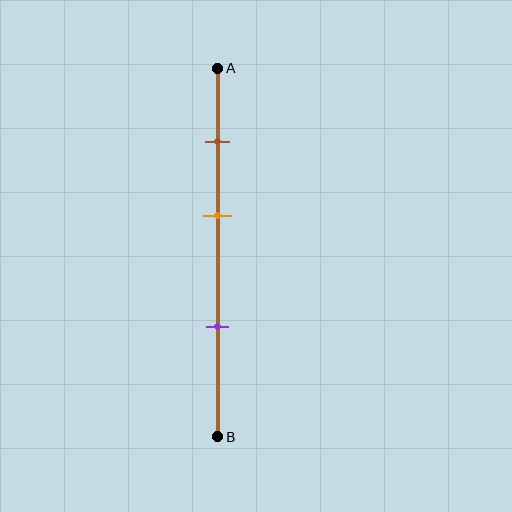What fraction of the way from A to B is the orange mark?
The orange mark is approximately 40% (0.4) of the way from A to B.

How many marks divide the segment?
There are 3 marks dividing the segment.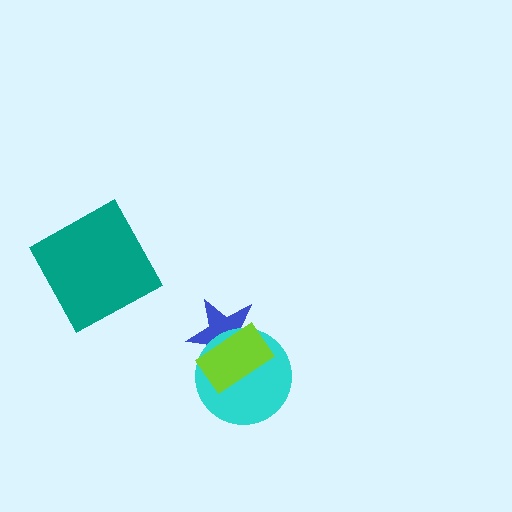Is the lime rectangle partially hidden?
No, no other shape covers it.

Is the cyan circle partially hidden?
Yes, it is partially covered by another shape.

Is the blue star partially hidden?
Yes, it is partially covered by another shape.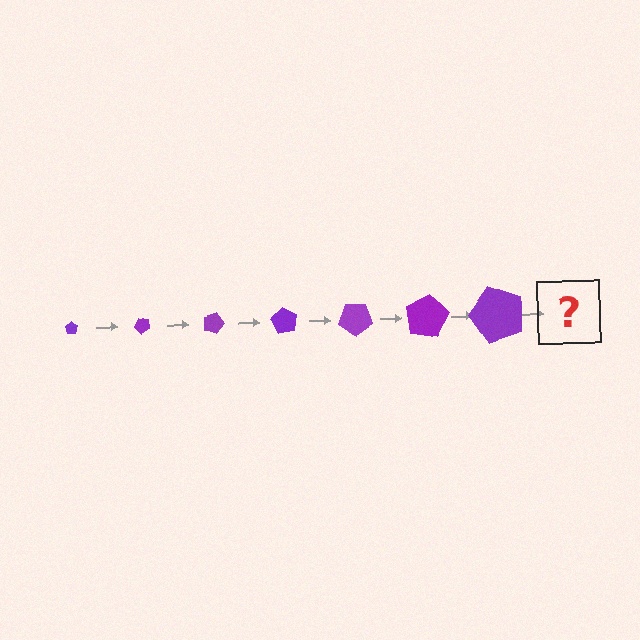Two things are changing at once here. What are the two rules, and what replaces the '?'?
The two rules are that the pentagon grows larger each step and it rotates 45 degrees each step. The '?' should be a pentagon, larger than the previous one and rotated 315 degrees from the start.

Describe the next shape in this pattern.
It should be a pentagon, larger than the previous one and rotated 315 degrees from the start.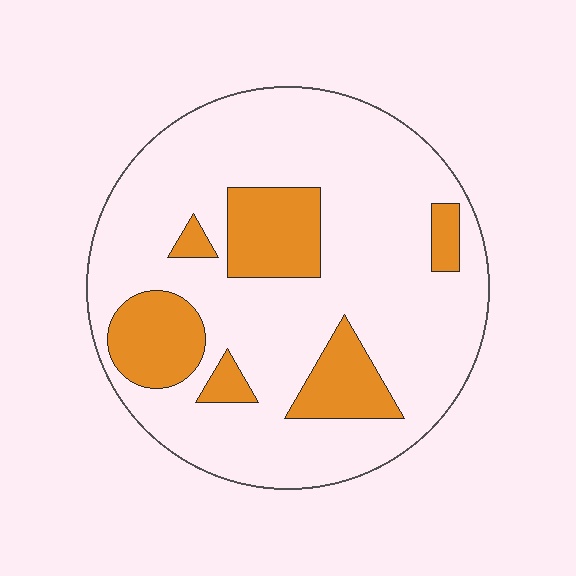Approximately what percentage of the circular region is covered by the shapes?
Approximately 20%.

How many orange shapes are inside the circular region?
6.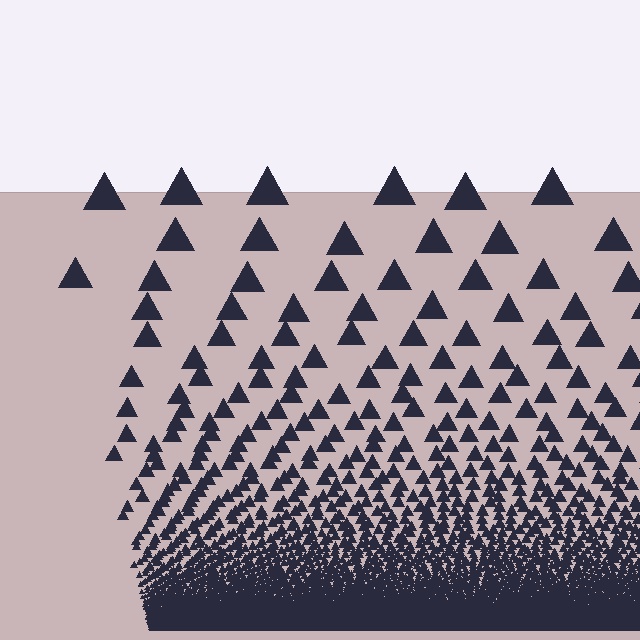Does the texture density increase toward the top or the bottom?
Density increases toward the bottom.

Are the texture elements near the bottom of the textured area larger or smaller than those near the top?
Smaller. The gradient is inverted — elements near the bottom are smaller and denser.